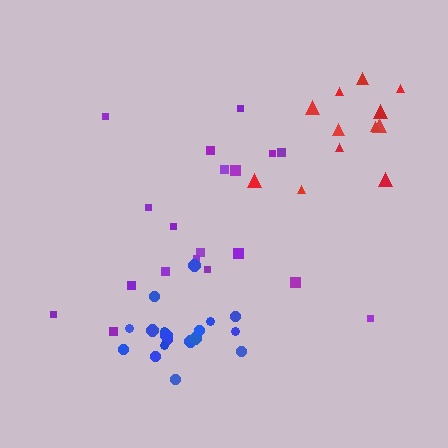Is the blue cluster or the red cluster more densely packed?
Blue.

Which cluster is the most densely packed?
Blue.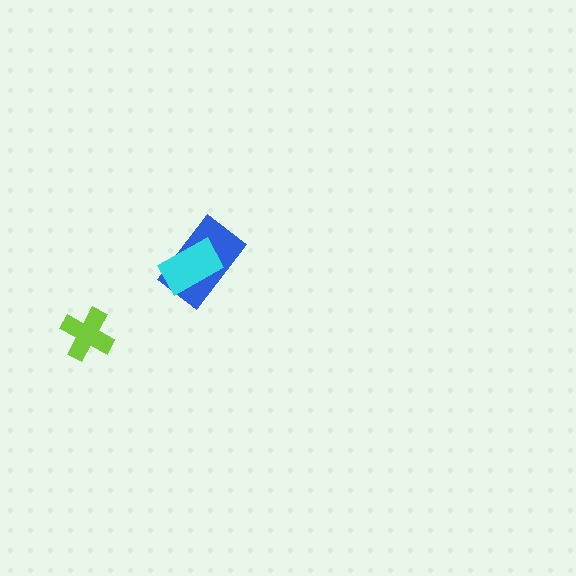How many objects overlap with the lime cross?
0 objects overlap with the lime cross.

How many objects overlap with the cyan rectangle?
1 object overlaps with the cyan rectangle.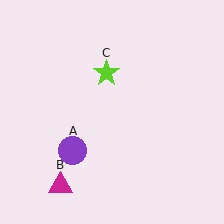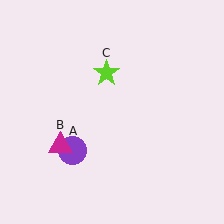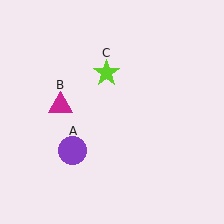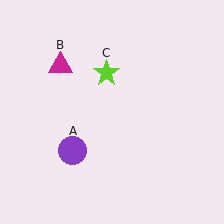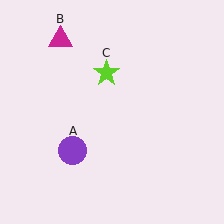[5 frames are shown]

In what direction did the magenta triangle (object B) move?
The magenta triangle (object B) moved up.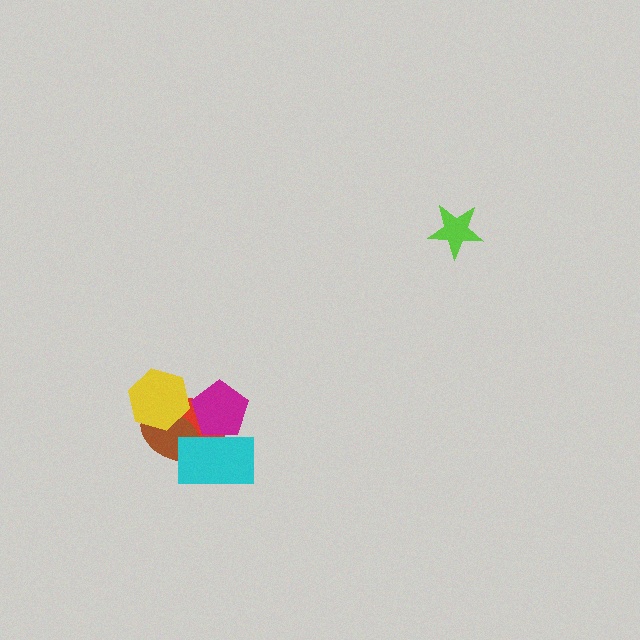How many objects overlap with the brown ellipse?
4 objects overlap with the brown ellipse.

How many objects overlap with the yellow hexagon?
2 objects overlap with the yellow hexagon.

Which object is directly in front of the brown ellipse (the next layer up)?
The cyan rectangle is directly in front of the brown ellipse.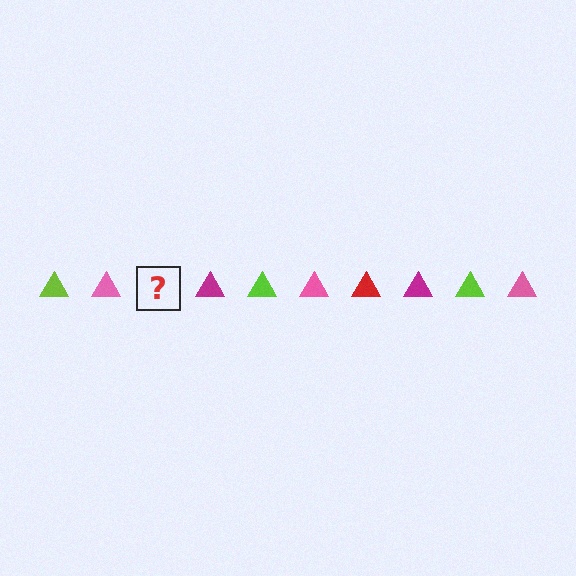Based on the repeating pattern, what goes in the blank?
The blank should be a red triangle.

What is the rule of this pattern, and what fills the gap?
The rule is that the pattern cycles through lime, pink, red, magenta triangles. The gap should be filled with a red triangle.